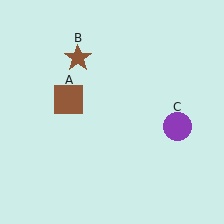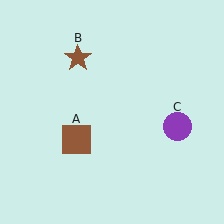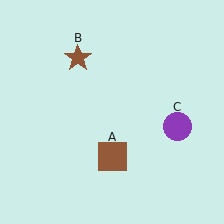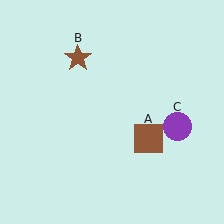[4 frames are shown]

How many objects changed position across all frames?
1 object changed position: brown square (object A).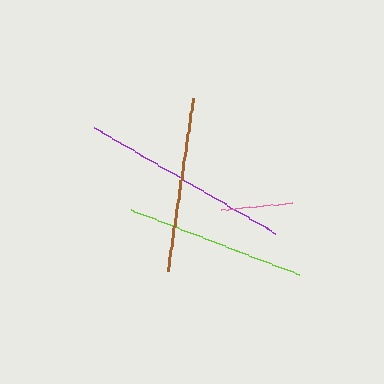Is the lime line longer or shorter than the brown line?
The lime line is longer than the brown line.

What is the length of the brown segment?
The brown segment is approximately 175 pixels long.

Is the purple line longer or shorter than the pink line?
The purple line is longer than the pink line.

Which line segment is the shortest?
The pink line is the shortest at approximately 71 pixels.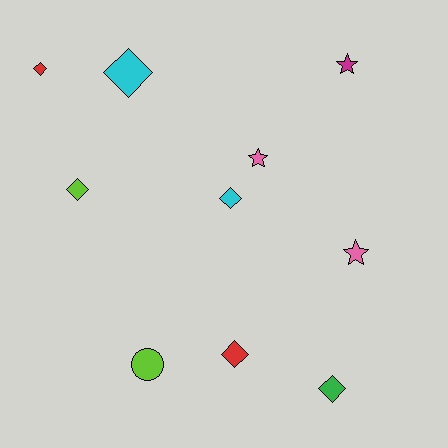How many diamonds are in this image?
There are 6 diamonds.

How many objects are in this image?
There are 10 objects.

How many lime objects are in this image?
There are 2 lime objects.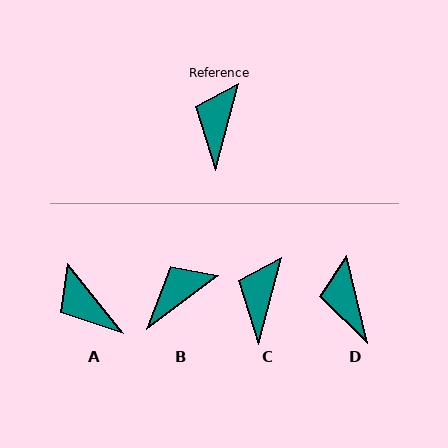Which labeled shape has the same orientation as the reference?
C.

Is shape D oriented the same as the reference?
No, it is off by about 28 degrees.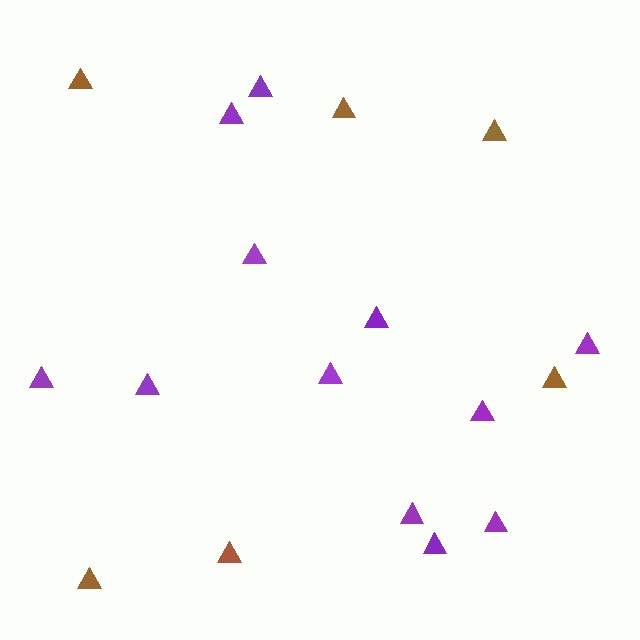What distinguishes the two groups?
There are 2 groups: one group of brown triangles (6) and one group of purple triangles (12).